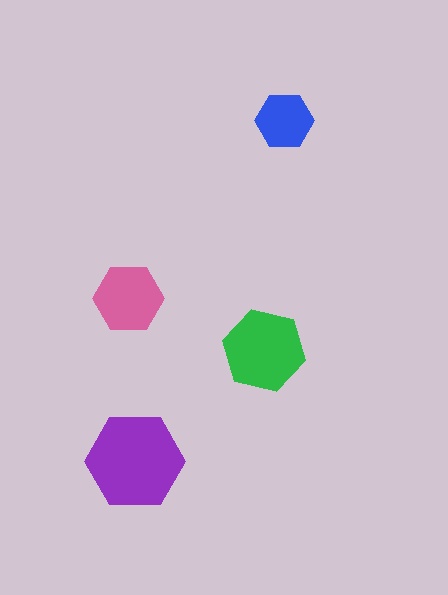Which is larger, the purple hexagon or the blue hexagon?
The purple one.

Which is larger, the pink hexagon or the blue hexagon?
The pink one.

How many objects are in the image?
There are 4 objects in the image.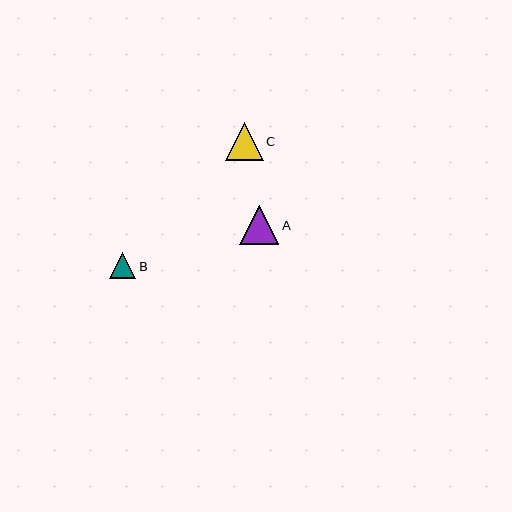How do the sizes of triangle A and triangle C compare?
Triangle A and triangle C are approximately the same size.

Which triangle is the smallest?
Triangle B is the smallest with a size of approximately 27 pixels.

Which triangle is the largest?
Triangle A is the largest with a size of approximately 39 pixels.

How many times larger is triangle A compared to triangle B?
Triangle A is approximately 1.5 times the size of triangle B.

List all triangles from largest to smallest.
From largest to smallest: A, C, B.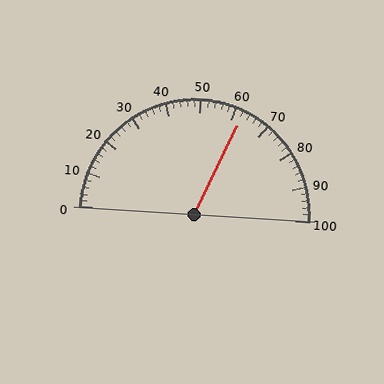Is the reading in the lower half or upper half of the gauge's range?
The reading is in the upper half of the range (0 to 100).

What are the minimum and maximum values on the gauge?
The gauge ranges from 0 to 100.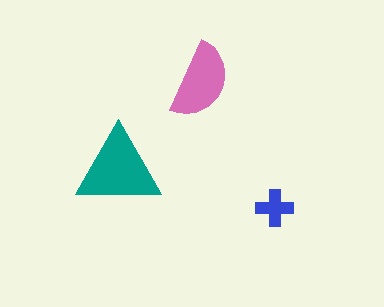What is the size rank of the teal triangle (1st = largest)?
1st.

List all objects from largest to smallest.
The teal triangle, the pink semicircle, the blue cross.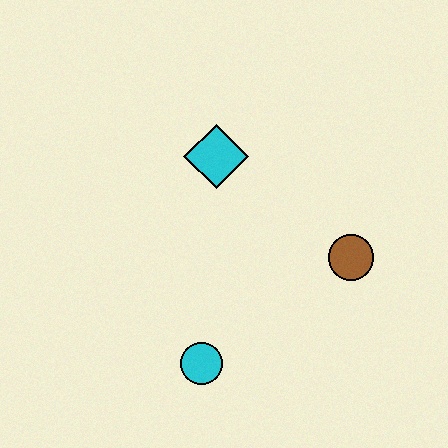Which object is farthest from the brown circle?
The cyan circle is farthest from the brown circle.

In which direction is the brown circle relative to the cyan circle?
The brown circle is to the right of the cyan circle.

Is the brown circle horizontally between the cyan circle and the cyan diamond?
No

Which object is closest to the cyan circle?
The brown circle is closest to the cyan circle.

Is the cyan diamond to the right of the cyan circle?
Yes